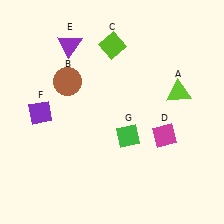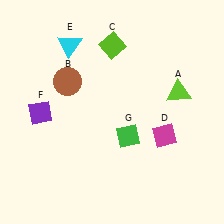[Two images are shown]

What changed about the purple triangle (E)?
In Image 1, E is purple. In Image 2, it changed to cyan.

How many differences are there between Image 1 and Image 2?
There is 1 difference between the two images.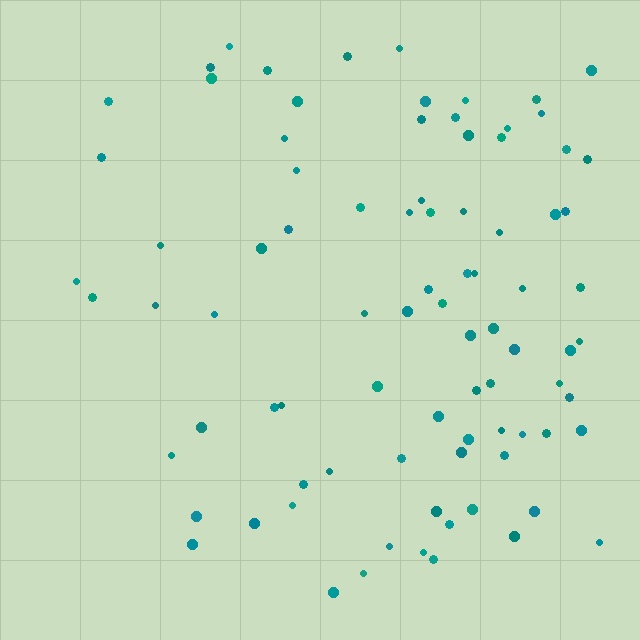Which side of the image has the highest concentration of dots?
The right.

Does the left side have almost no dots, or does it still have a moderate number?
Still a moderate number, just noticeably fewer than the right.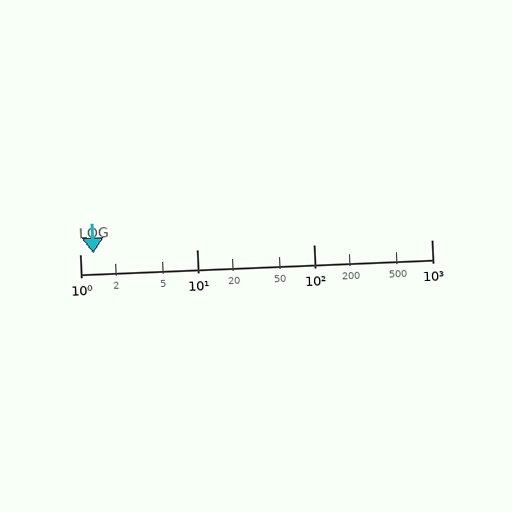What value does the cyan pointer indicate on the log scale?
The pointer indicates approximately 1.3.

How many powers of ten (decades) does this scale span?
The scale spans 3 decades, from 1 to 1000.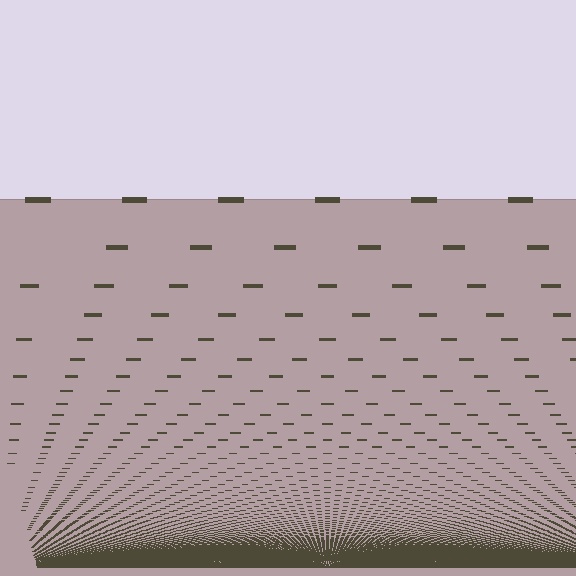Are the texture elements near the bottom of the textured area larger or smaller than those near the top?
Smaller. The gradient is inverted — elements near the bottom are smaller and denser.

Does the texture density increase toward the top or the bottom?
Density increases toward the bottom.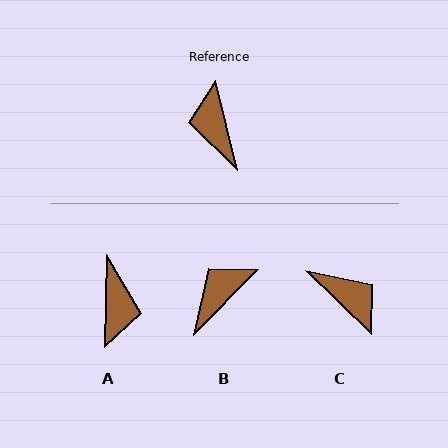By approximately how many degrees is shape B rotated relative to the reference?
Approximately 58 degrees clockwise.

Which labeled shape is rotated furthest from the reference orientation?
A, about 165 degrees away.